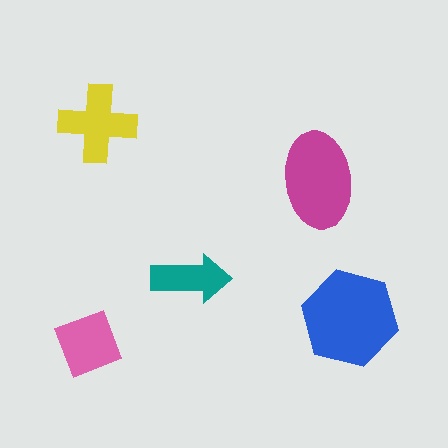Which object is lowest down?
The pink diamond is bottommost.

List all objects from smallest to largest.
The teal arrow, the pink diamond, the yellow cross, the magenta ellipse, the blue hexagon.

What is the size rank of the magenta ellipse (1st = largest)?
2nd.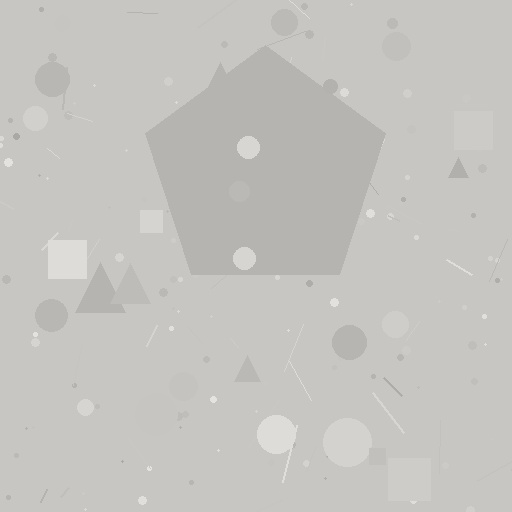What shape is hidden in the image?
A pentagon is hidden in the image.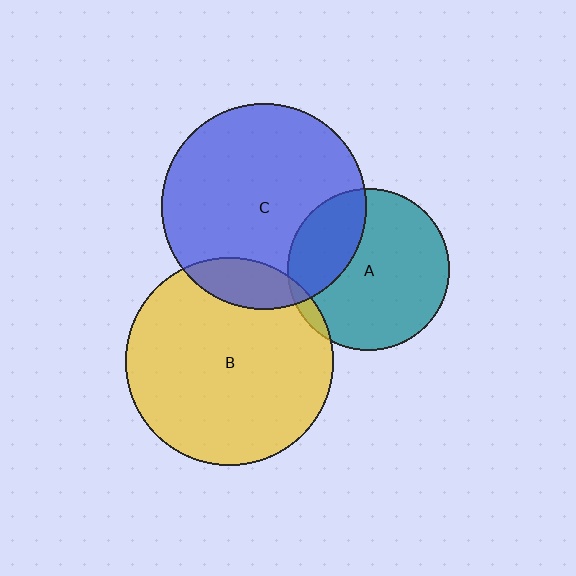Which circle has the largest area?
Circle B (yellow).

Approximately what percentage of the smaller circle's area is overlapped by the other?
Approximately 15%.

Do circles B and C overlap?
Yes.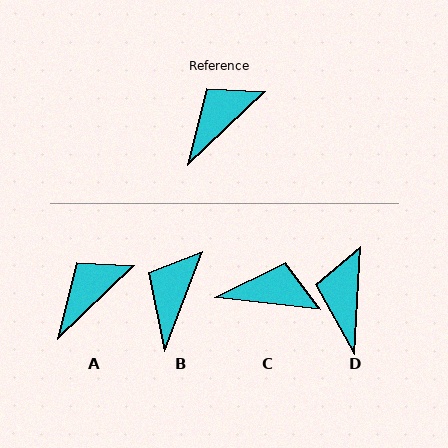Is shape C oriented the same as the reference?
No, it is off by about 50 degrees.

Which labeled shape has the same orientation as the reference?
A.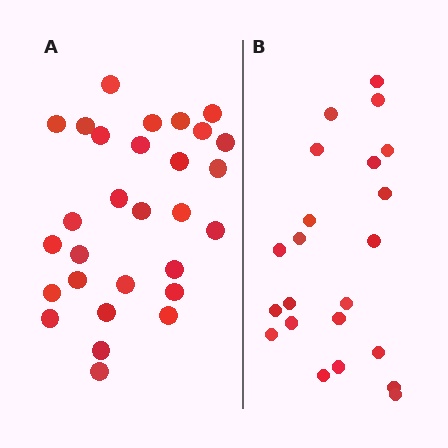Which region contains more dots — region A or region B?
Region A (the left region) has more dots.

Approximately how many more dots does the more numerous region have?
Region A has roughly 8 or so more dots than region B.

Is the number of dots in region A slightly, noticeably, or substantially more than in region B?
Region A has noticeably more, but not dramatically so. The ratio is roughly 1.3 to 1.